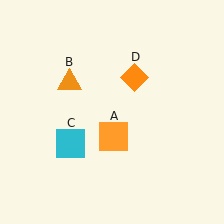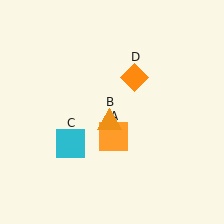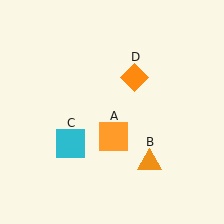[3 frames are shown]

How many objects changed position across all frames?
1 object changed position: orange triangle (object B).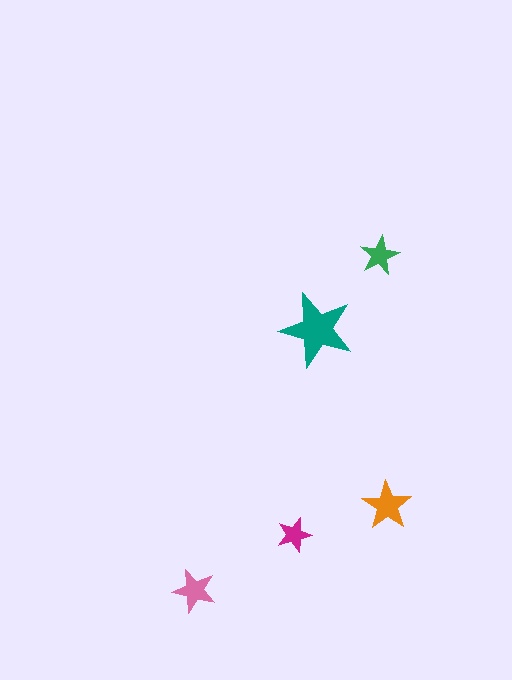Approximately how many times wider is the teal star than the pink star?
About 1.5 times wider.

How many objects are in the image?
There are 5 objects in the image.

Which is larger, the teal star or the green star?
The teal one.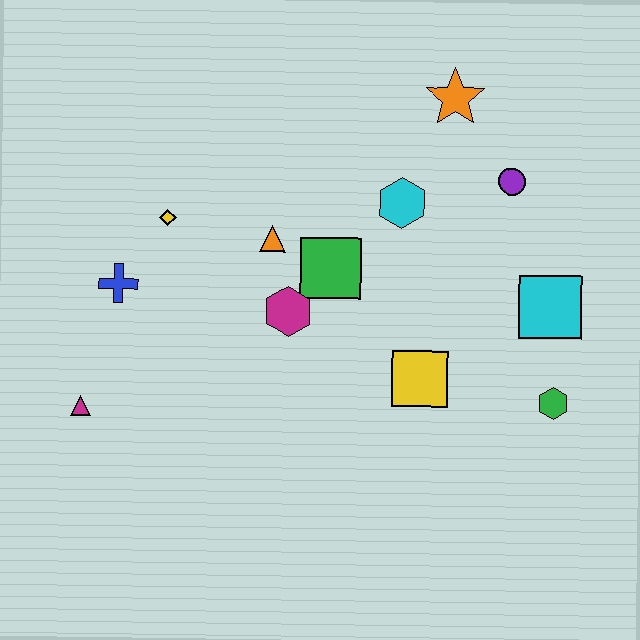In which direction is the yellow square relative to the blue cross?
The yellow square is to the right of the blue cross.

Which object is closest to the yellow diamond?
The blue cross is closest to the yellow diamond.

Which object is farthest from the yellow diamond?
The green hexagon is farthest from the yellow diamond.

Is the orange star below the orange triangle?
No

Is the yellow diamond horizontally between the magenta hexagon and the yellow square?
No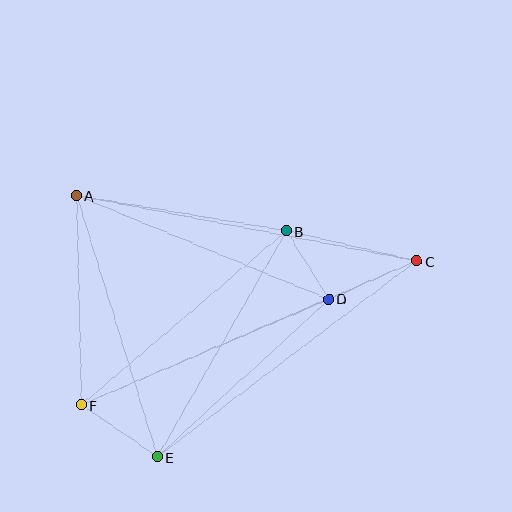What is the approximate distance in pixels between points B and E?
The distance between B and E is approximately 260 pixels.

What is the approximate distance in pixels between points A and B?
The distance between A and B is approximately 213 pixels.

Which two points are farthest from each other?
Points C and F are farthest from each other.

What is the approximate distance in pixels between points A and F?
The distance between A and F is approximately 210 pixels.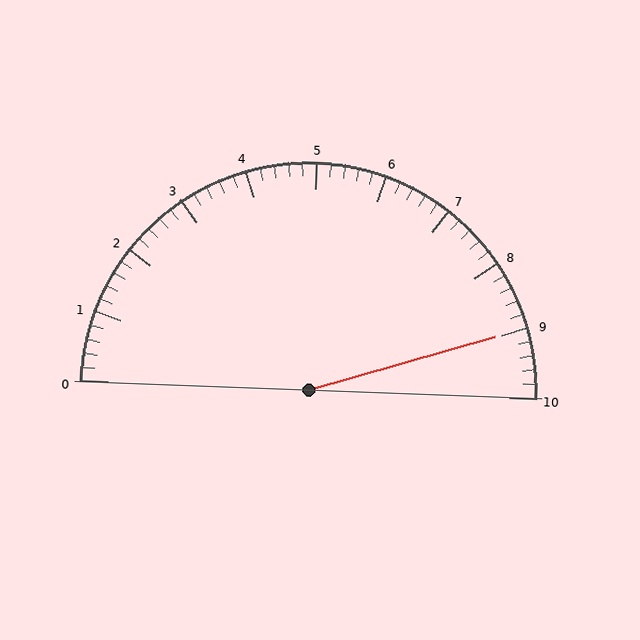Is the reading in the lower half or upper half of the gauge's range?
The reading is in the upper half of the range (0 to 10).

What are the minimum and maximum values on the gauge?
The gauge ranges from 0 to 10.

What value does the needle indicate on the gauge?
The needle indicates approximately 9.0.